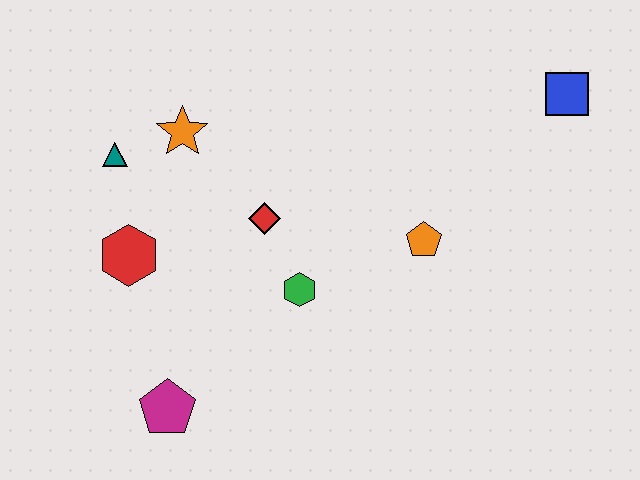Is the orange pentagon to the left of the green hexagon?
No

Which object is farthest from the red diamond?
The blue square is farthest from the red diamond.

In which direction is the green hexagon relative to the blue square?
The green hexagon is to the left of the blue square.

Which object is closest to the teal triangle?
The orange star is closest to the teal triangle.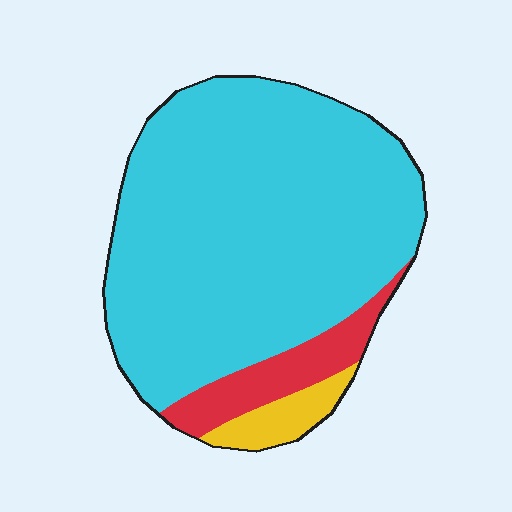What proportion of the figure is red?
Red covers 11% of the figure.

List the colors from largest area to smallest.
From largest to smallest: cyan, red, yellow.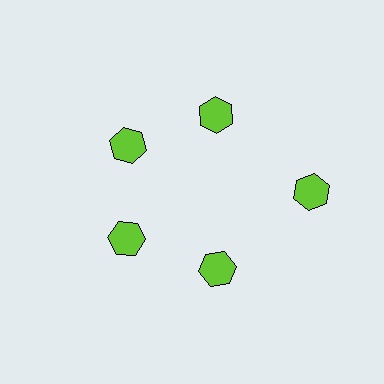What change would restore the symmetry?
The symmetry would be restored by moving it inward, back onto the ring so that all 5 hexagons sit at equal angles and equal distance from the center.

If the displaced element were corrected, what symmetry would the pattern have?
It would have 5-fold rotational symmetry — the pattern would map onto itself every 72 degrees.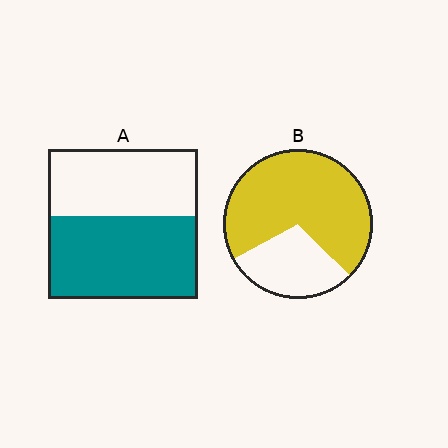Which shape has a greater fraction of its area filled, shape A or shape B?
Shape B.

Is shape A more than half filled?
Yes.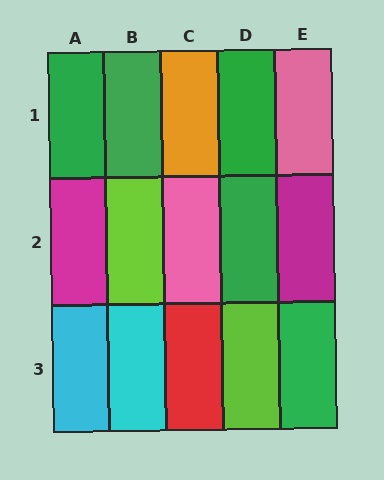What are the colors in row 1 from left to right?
Green, green, orange, green, pink.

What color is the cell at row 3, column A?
Cyan.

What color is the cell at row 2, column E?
Magenta.